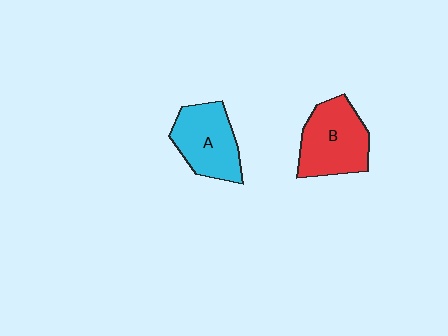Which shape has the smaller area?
Shape A (cyan).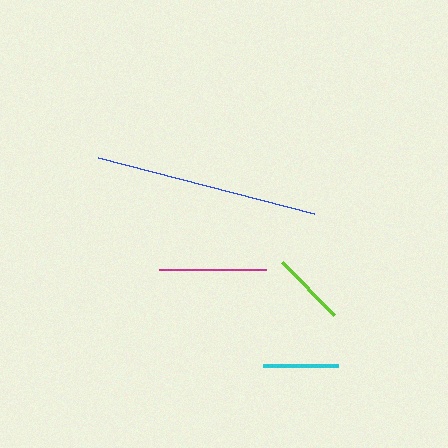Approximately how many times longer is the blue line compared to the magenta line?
The blue line is approximately 2.1 times the length of the magenta line.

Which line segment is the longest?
The blue line is the longest at approximately 223 pixels.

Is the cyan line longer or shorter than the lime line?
The cyan line is longer than the lime line.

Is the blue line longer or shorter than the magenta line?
The blue line is longer than the magenta line.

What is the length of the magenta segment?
The magenta segment is approximately 107 pixels long.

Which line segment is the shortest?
The lime line is the shortest at approximately 74 pixels.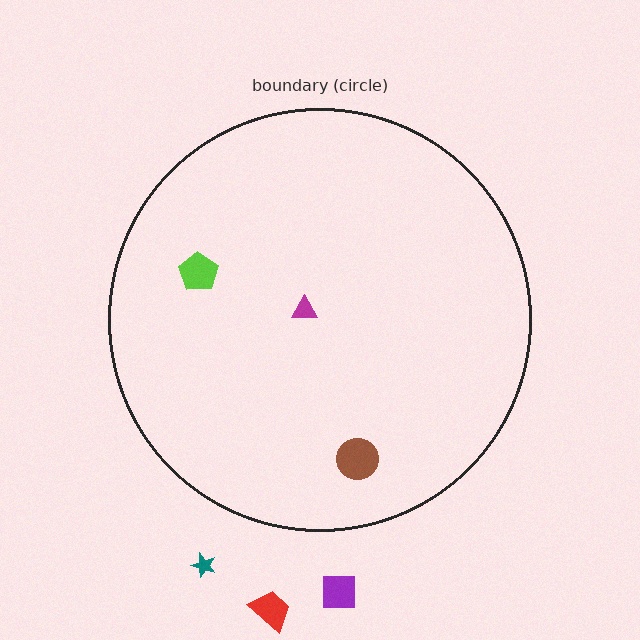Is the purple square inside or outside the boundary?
Outside.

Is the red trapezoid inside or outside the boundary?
Outside.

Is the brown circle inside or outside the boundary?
Inside.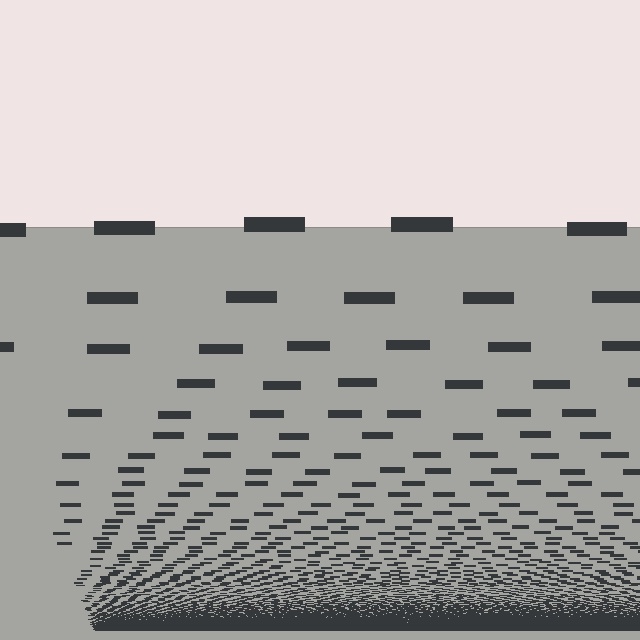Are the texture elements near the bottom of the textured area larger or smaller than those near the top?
Smaller. The gradient is inverted — elements near the bottom are smaller and denser.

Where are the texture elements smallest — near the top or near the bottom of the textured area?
Near the bottom.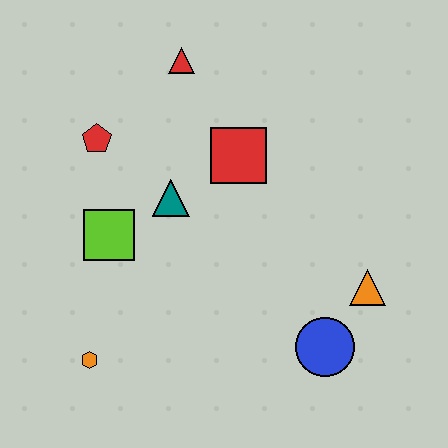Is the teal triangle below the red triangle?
Yes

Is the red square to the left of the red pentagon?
No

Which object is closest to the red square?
The teal triangle is closest to the red square.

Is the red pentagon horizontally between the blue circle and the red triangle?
No